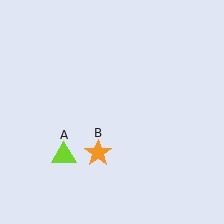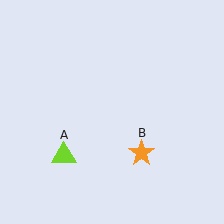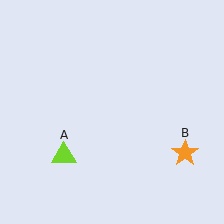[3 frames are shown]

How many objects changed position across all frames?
1 object changed position: orange star (object B).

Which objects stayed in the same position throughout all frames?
Lime triangle (object A) remained stationary.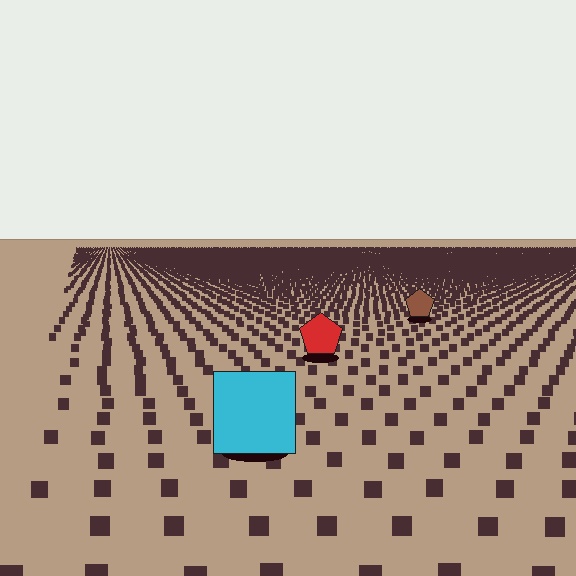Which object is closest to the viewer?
The cyan square is closest. The texture marks near it are larger and more spread out.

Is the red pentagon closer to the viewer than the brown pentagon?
Yes. The red pentagon is closer — you can tell from the texture gradient: the ground texture is coarser near it.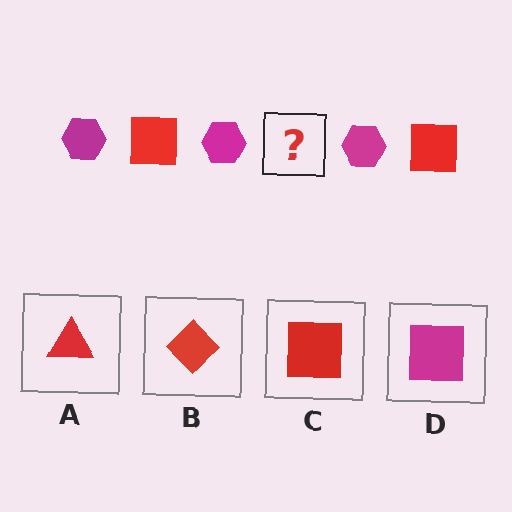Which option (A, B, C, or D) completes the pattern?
C.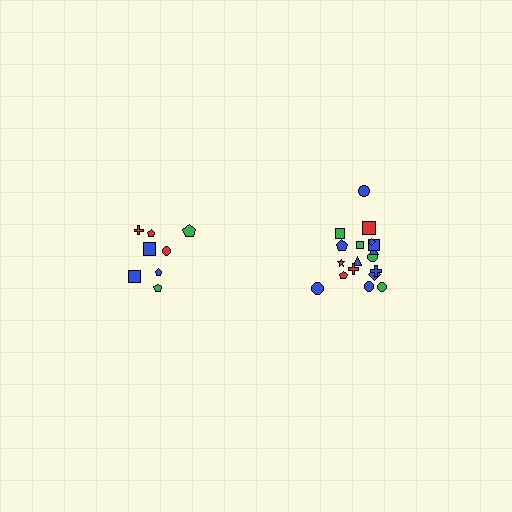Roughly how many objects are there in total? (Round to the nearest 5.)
Roughly 25 objects in total.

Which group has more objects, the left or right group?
The right group.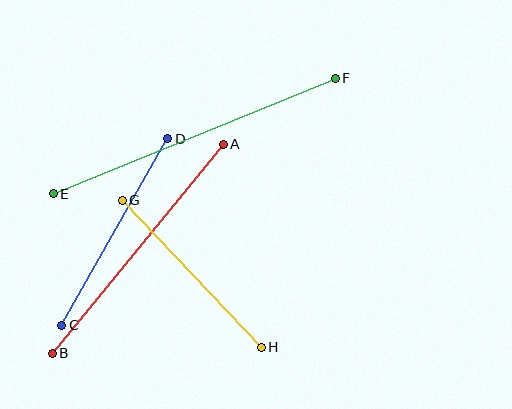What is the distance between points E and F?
The distance is approximately 305 pixels.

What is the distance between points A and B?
The distance is approximately 270 pixels.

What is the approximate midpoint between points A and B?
The midpoint is at approximately (138, 249) pixels.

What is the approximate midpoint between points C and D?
The midpoint is at approximately (115, 232) pixels.